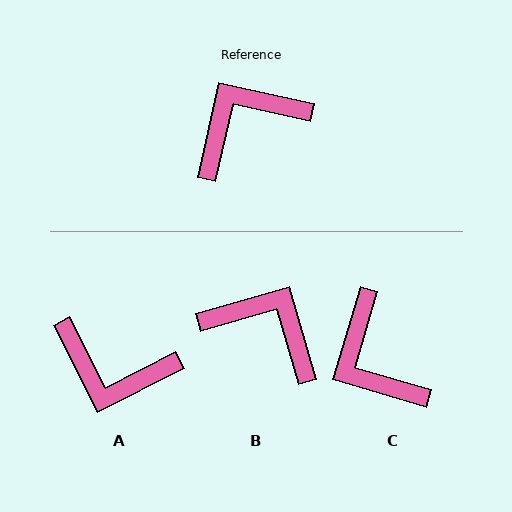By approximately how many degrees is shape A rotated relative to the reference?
Approximately 129 degrees counter-clockwise.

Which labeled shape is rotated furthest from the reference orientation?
A, about 129 degrees away.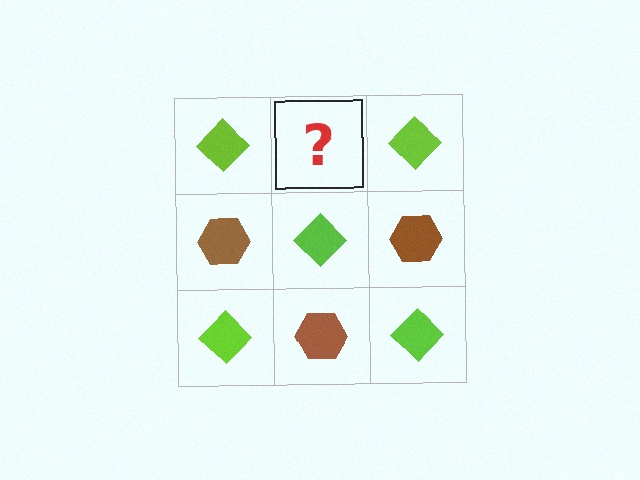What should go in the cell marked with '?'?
The missing cell should contain a brown hexagon.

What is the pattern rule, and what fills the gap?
The rule is that it alternates lime diamond and brown hexagon in a checkerboard pattern. The gap should be filled with a brown hexagon.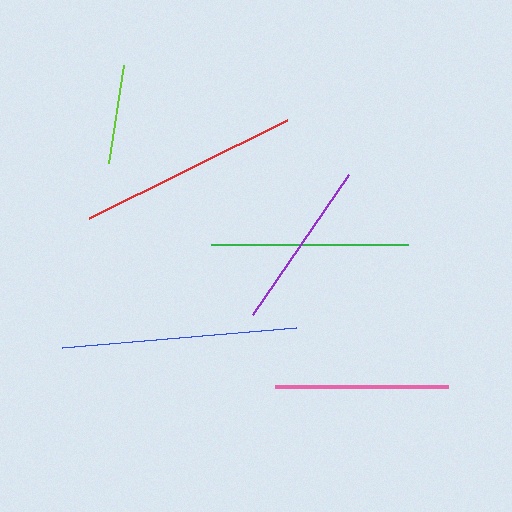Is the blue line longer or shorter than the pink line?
The blue line is longer than the pink line.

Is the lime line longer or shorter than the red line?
The red line is longer than the lime line.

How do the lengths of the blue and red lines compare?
The blue and red lines are approximately the same length.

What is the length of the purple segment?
The purple segment is approximately 169 pixels long.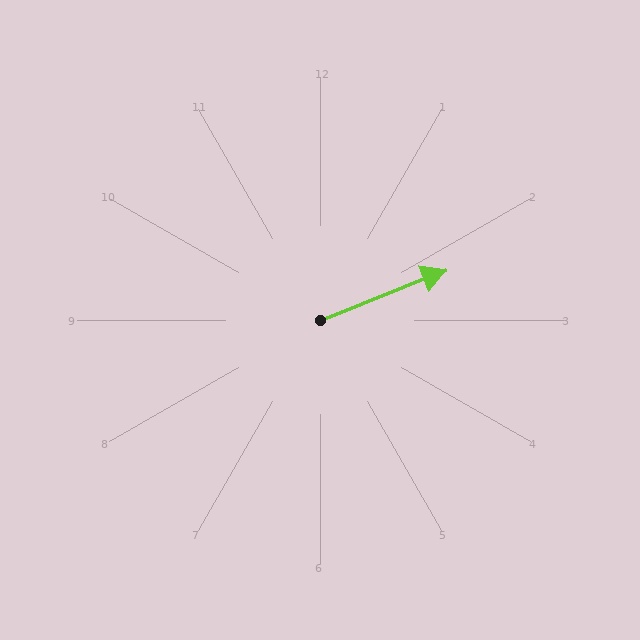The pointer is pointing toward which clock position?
Roughly 2 o'clock.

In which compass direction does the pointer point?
East.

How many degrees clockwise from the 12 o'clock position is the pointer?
Approximately 68 degrees.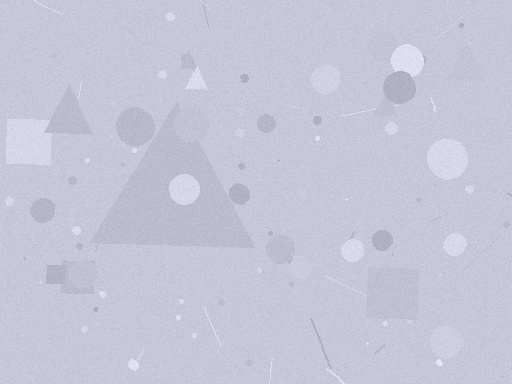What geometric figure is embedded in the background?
A triangle is embedded in the background.